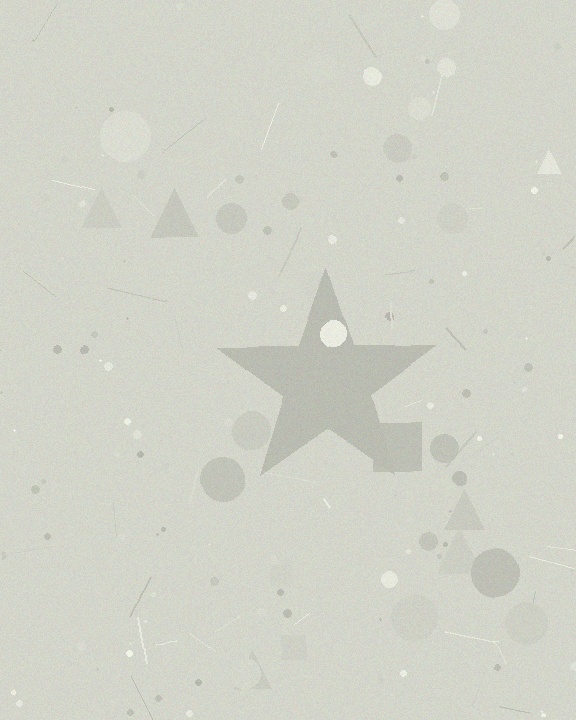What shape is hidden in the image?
A star is hidden in the image.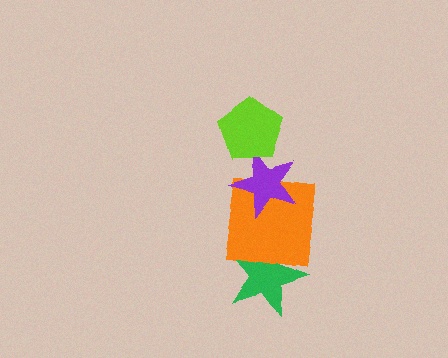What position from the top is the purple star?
The purple star is 2nd from the top.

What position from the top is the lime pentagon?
The lime pentagon is 1st from the top.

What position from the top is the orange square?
The orange square is 3rd from the top.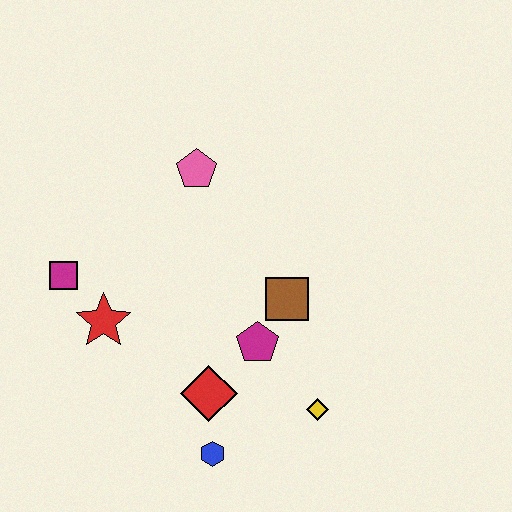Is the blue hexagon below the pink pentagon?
Yes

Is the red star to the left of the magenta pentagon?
Yes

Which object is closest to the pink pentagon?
The brown square is closest to the pink pentagon.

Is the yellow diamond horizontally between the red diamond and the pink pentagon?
No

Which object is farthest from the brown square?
The magenta square is farthest from the brown square.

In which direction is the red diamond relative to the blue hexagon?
The red diamond is above the blue hexagon.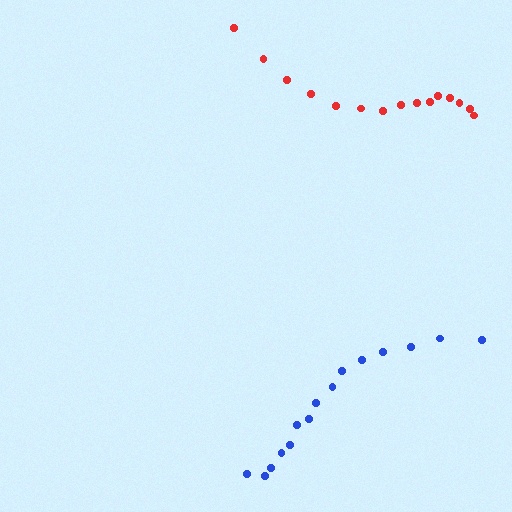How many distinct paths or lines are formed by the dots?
There are 2 distinct paths.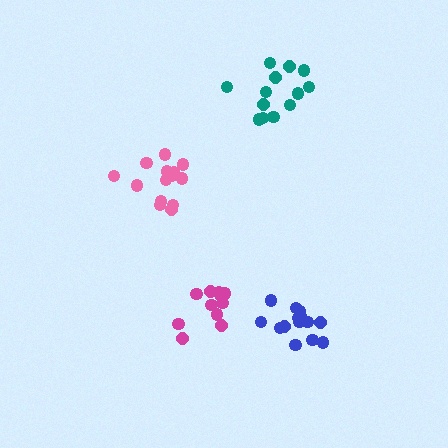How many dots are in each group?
Group 1: 11 dots, Group 2: 13 dots, Group 3: 14 dots, Group 4: 14 dots (52 total).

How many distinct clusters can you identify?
There are 4 distinct clusters.